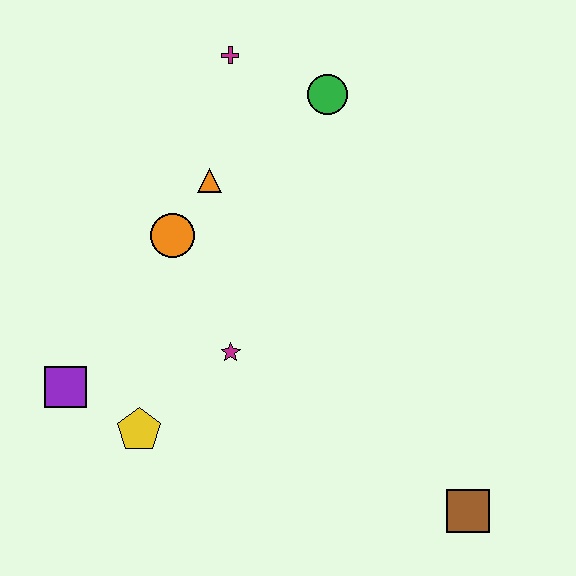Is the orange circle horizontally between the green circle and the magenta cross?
No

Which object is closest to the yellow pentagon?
The purple square is closest to the yellow pentagon.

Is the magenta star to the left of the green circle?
Yes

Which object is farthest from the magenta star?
The magenta cross is farthest from the magenta star.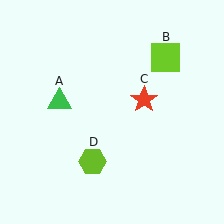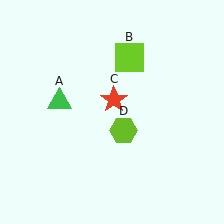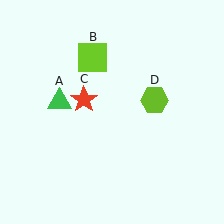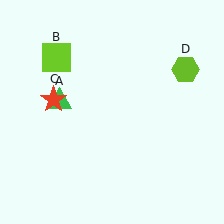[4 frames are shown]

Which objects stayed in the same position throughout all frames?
Green triangle (object A) remained stationary.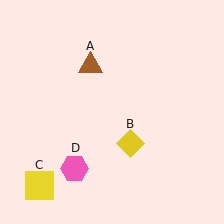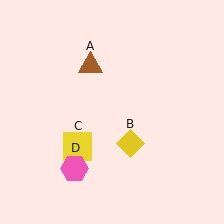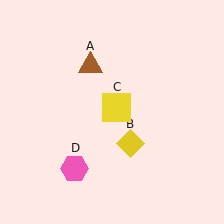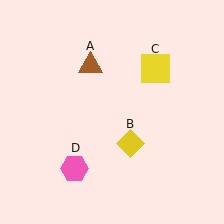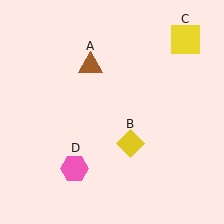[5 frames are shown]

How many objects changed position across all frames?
1 object changed position: yellow square (object C).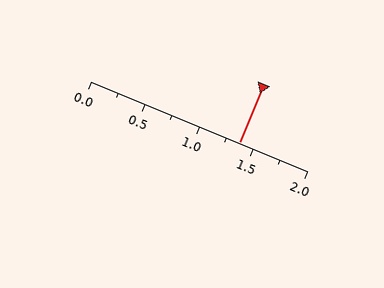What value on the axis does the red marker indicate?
The marker indicates approximately 1.38.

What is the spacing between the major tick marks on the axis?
The major ticks are spaced 0.5 apart.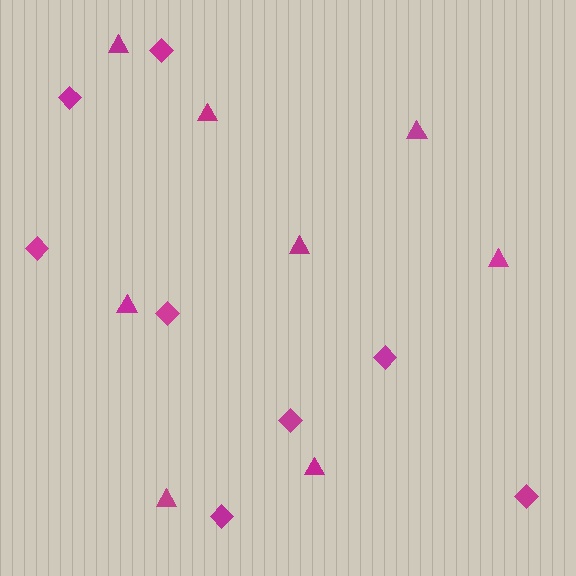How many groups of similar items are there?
There are 2 groups: one group of diamonds (8) and one group of triangles (8).